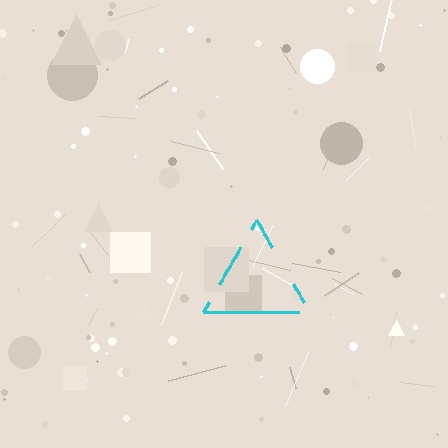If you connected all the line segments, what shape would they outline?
They would outline a triangle.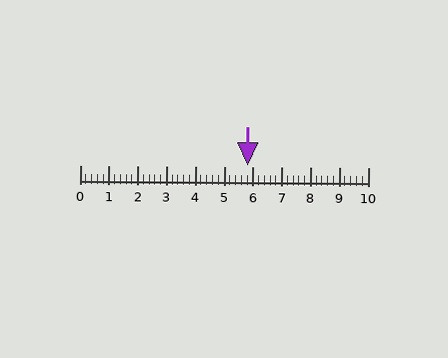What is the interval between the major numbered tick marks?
The major tick marks are spaced 1 units apart.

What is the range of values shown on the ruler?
The ruler shows values from 0 to 10.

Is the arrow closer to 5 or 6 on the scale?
The arrow is closer to 6.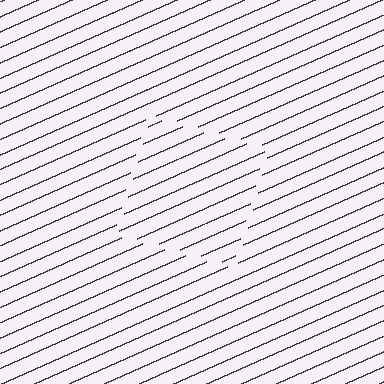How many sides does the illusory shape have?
4 sides — the line-ends trace a square.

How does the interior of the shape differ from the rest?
The interior of the shape contains the same grating, shifted by half a period — the contour is defined by the phase discontinuity where line-ends from the inner and outer gratings abut.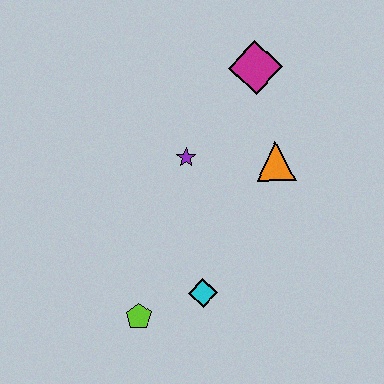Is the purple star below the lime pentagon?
No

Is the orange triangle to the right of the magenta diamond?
Yes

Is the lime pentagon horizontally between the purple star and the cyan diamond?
No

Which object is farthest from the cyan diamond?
The magenta diamond is farthest from the cyan diamond.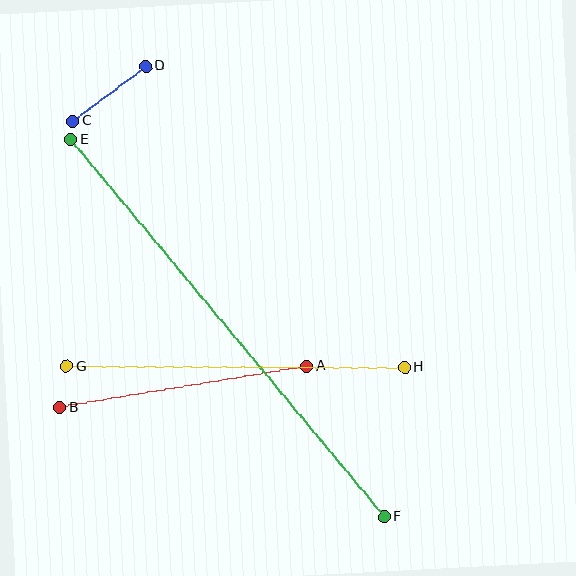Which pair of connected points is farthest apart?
Points E and F are farthest apart.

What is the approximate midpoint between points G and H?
The midpoint is at approximately (235, 367) pixels.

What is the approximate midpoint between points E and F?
The midpoint is at approximately (228, 328) pixels.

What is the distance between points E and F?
The distance is approximately 490 pixels.